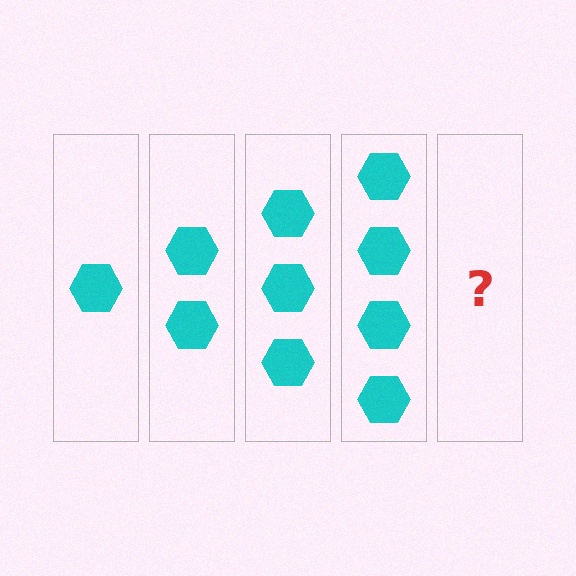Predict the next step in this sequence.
The next step is 5 hexagons.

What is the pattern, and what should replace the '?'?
The pattern is that each step adds one more hexagon. The '?' should be 5 hexagons.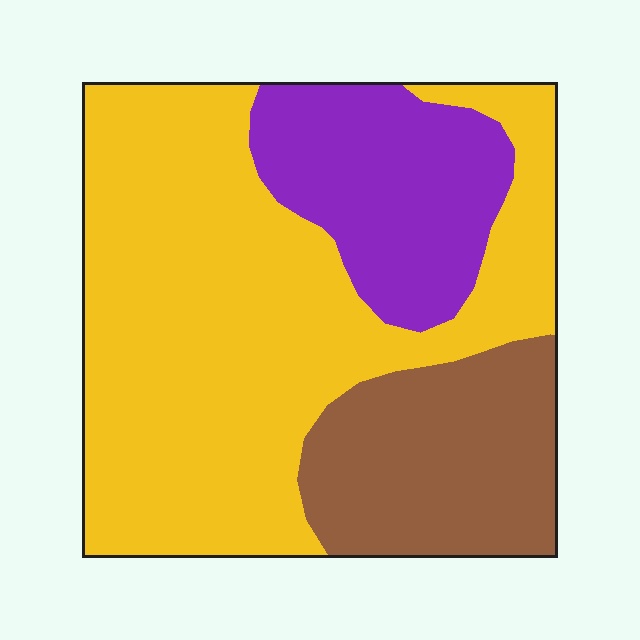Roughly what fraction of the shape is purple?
Purple takes up about one fifth (1/5) of the shape.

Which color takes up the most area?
Yellow, at roughly 60%.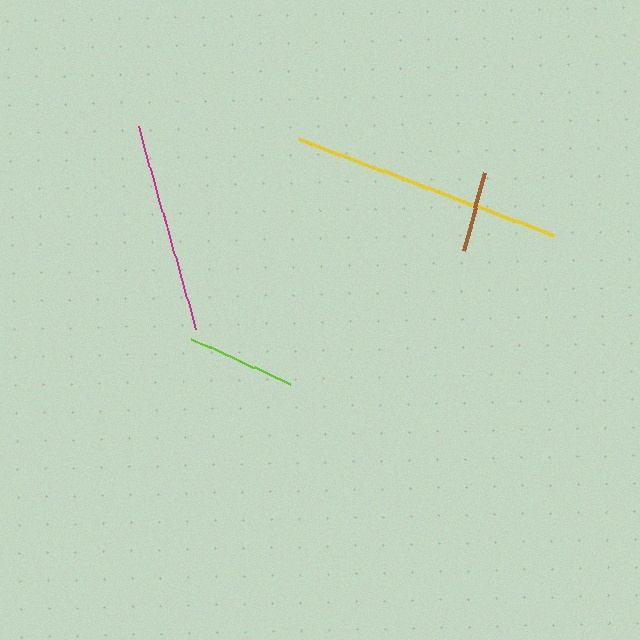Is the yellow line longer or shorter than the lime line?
The yellow line is longer than the lime line.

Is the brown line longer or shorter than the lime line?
The lime line is longer than the brown line.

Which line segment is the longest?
The yellow line is the longest at approximately 273 pixels.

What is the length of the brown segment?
The brown segment is approximately 81 pixels long.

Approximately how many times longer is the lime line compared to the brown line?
The lime line is approximately 1.3 times the length of the brown line.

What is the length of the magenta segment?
The magenta segment is approximately 211 pixels long.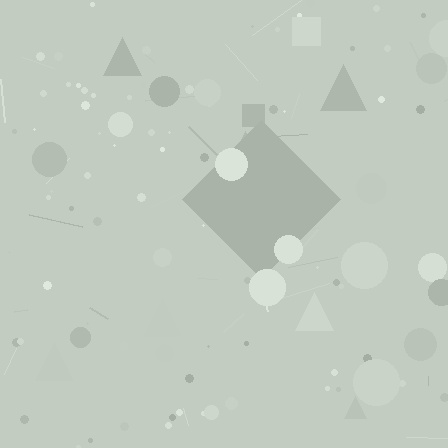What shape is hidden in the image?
A diamond is hidden in the image.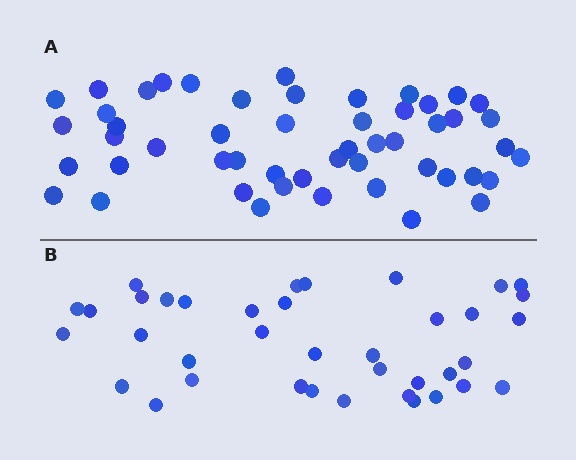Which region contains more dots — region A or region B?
Region A (the top region) has more dots.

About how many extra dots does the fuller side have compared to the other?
Region A has approximately 15 more dots than region B.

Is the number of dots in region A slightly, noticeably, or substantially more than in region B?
Region A has noticeably more, but not dramatically so. The ratio is roughly 1.3 to 1.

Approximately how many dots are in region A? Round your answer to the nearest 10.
About 50 dots. (The exact count is 51, which rounds to 50.)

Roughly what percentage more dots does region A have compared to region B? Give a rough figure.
About 35% more.